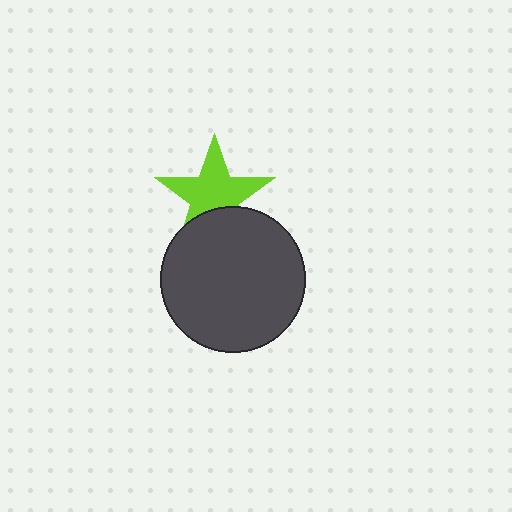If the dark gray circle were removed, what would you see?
You would see the complete lime star.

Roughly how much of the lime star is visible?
Most of it is visible (roughly 69%).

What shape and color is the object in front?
The object in front is a dark gray circle.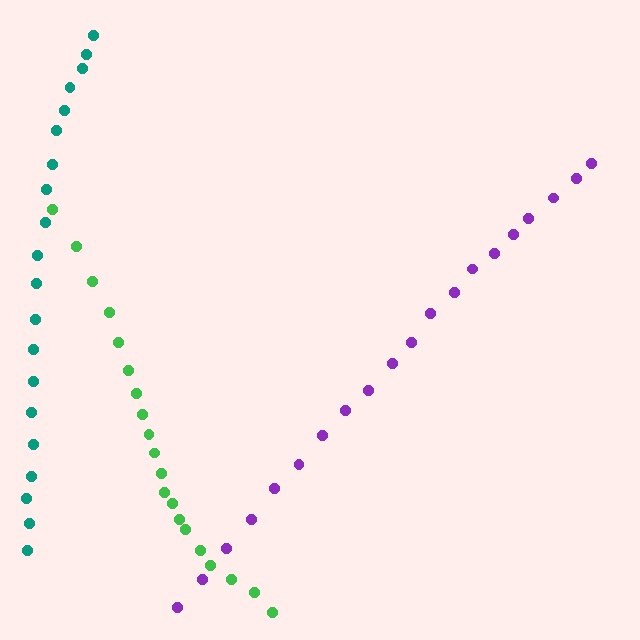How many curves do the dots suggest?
There are 3 distinct paths.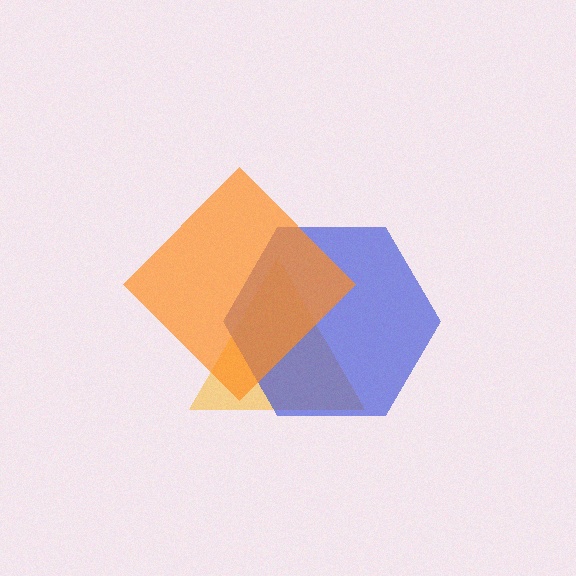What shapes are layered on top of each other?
The layered shapes are: a yellow triangle, a blue hexagon, an orange diamond.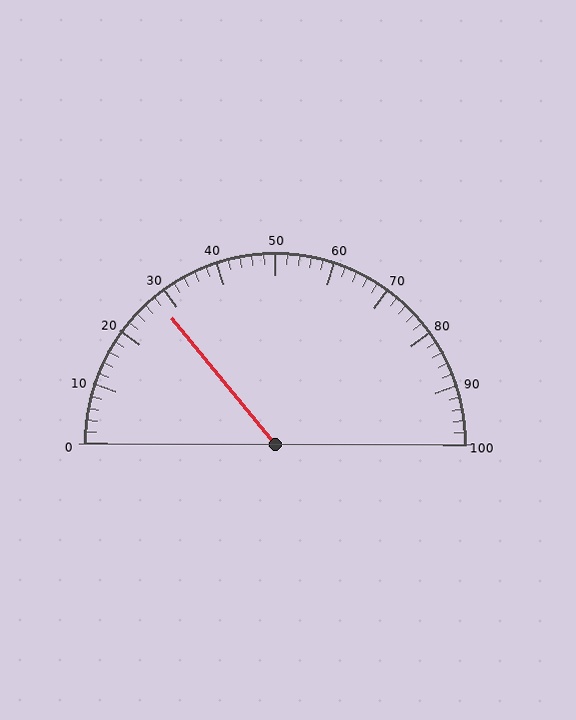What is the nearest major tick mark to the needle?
The nearest major tick mark is 30.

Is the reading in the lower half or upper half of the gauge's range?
The reading is in the lower half of the range (0 to 100).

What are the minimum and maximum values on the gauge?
The gauge ranges from 0 to 100.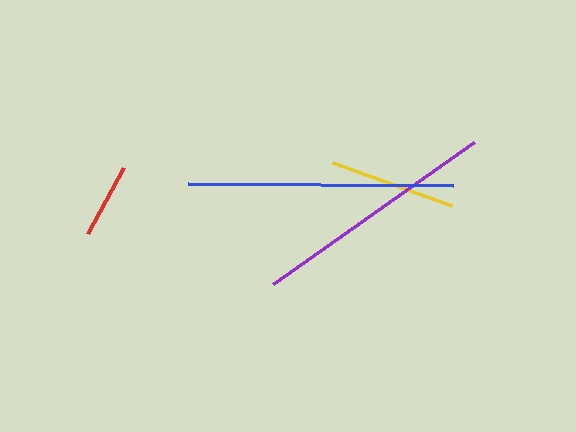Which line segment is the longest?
The blue line is the longest at approximately 265 pixels.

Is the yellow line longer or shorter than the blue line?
The blue line is longer than the yellow line.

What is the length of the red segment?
The red segment is approximately 75 pixels long.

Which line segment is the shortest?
The red line is the shortest at approximately 75 pixels.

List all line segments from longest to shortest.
From longest to shortest: blue, purple, yellow, red.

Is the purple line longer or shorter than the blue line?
The blue line is longer than the purple line.